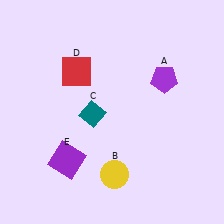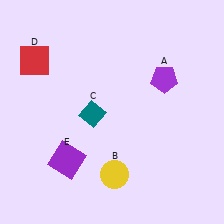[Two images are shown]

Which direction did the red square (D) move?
The red square (D) moved left.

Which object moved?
The red square (D) moved left.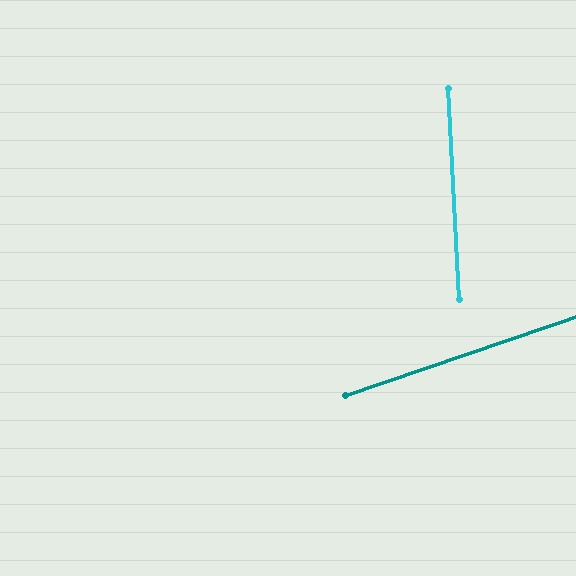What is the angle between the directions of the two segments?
Approximately 74 degrees.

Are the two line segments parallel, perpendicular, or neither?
Neither parallel nor perpendicular — they differ by about 74°.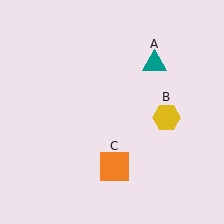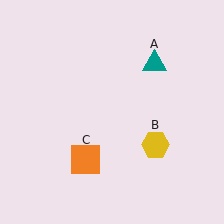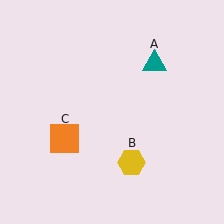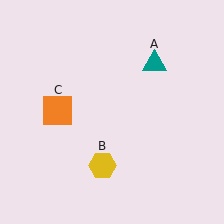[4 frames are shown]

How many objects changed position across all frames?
2 objects changed position: yellow hexagon (object B), orange square (object C).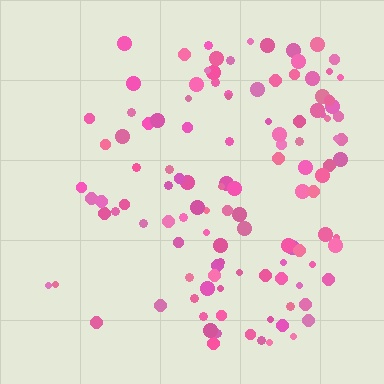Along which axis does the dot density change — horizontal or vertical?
Horizontal.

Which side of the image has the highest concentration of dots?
The right.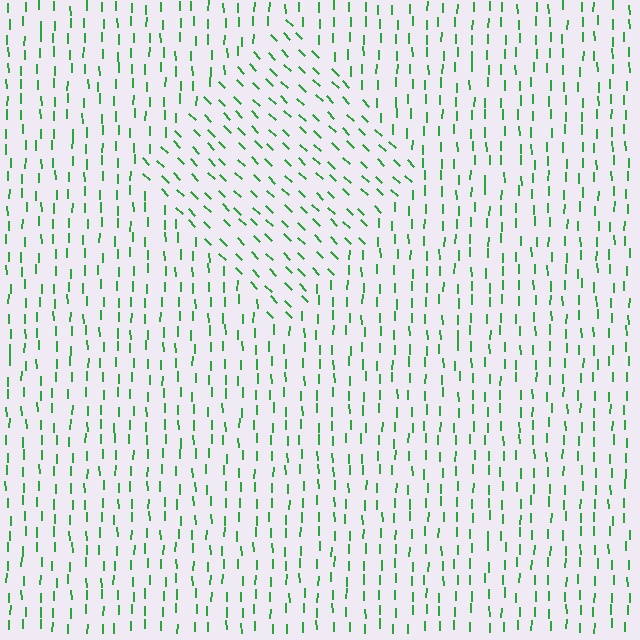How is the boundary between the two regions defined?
The boundary is defined purely by a change in line orientation (approximately 45 degrees difference). All lines are the same color and thickness.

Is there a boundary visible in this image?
Yes, there is a texture boundary formed by a change in line orientation.